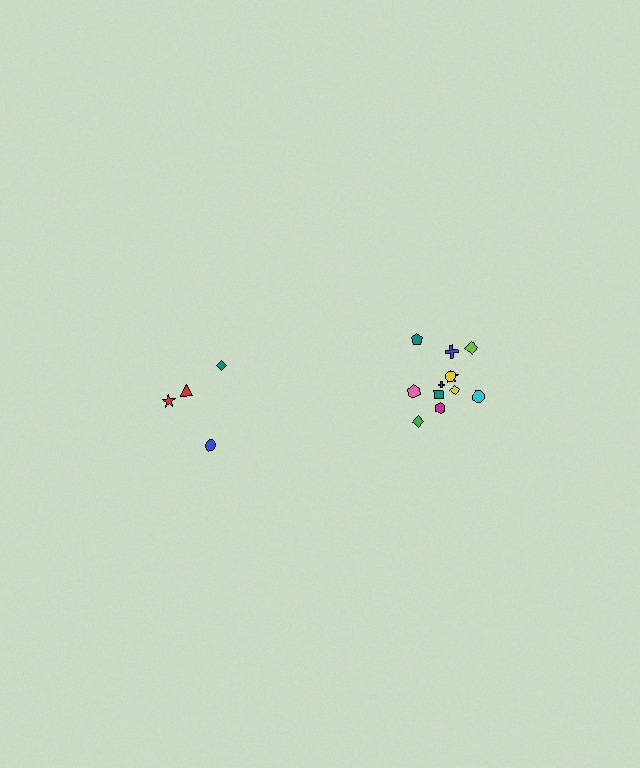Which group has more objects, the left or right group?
The right group.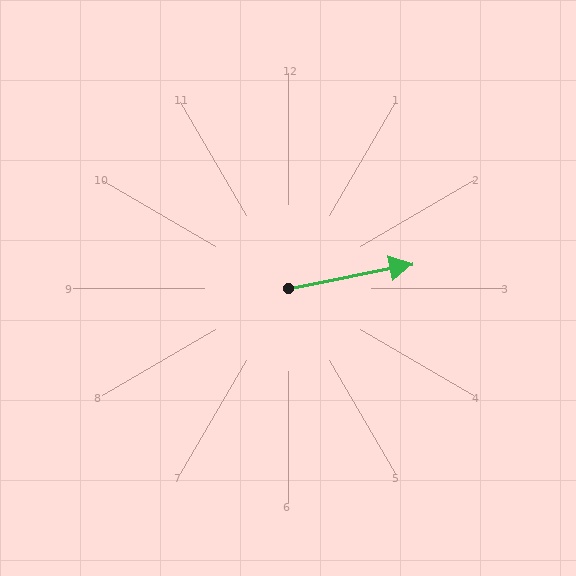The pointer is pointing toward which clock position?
Roughly 3 o'clock.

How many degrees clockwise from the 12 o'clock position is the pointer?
Approximately 79 degrees.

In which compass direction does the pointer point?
East.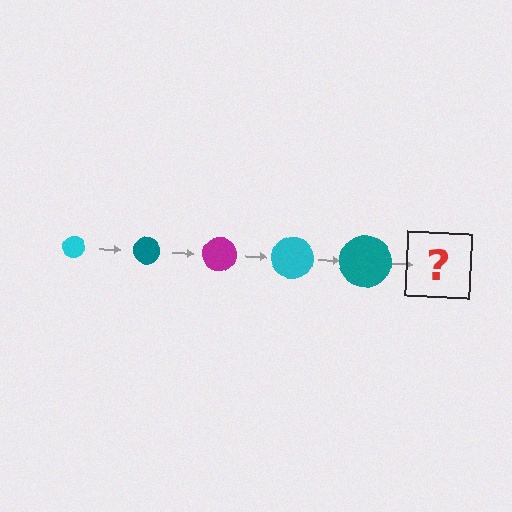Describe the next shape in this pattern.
It should be a magenta circle, larger than the previous one.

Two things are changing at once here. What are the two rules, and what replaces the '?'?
The two rules are that the circle grows larger each step and the color cycles through cyan, teal, and magenta. The '?' should be a magenta circle, larger than the previous one.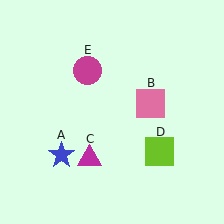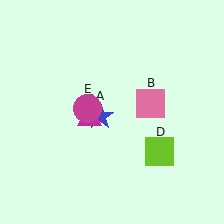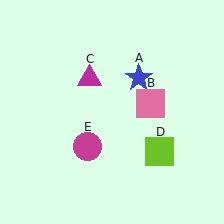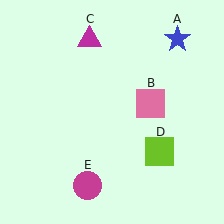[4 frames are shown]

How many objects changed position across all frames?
3 objects changed position: blue star (object A), magenta triangle (object C), magenta circle (object E).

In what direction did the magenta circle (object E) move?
The magenta circle (object E) moved down.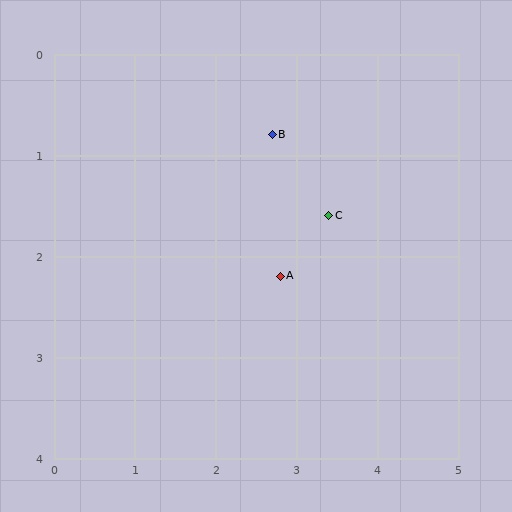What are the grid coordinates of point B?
Point B is at approximately (2.7, 0.8).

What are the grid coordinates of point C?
Point C is at approximately (3.4, 1.6).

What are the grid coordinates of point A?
Point A is at approximately (2.8, 2.2).